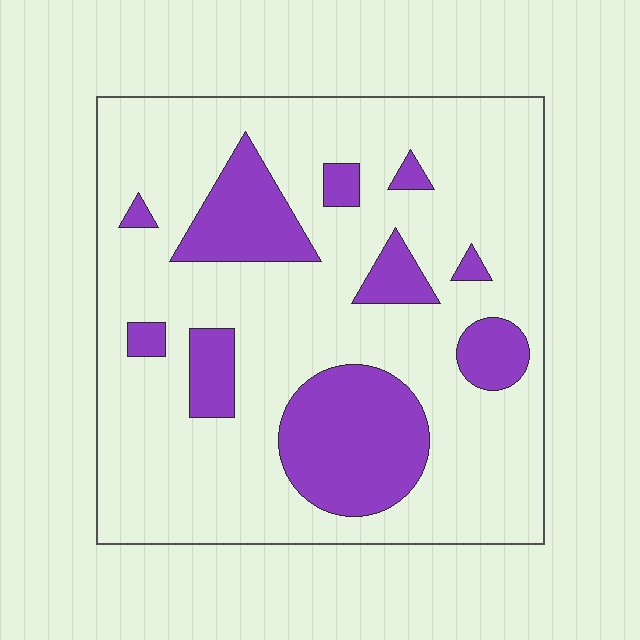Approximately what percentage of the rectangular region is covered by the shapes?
Approximately 25%.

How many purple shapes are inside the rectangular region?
10.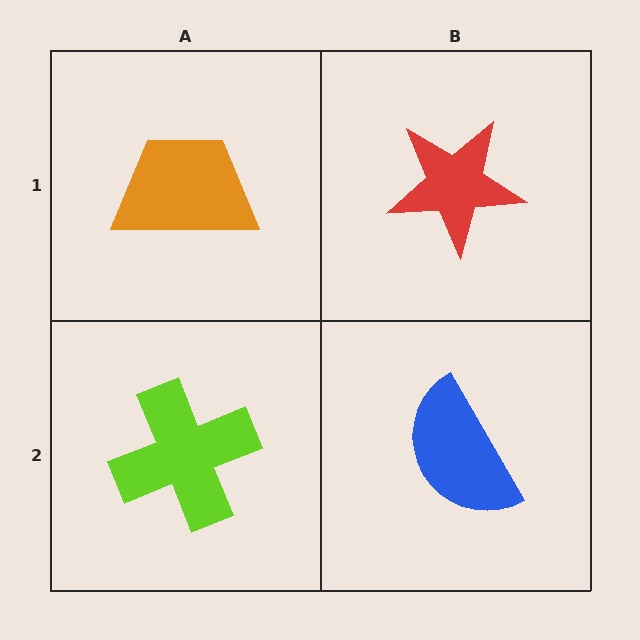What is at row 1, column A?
An orange trapezoid.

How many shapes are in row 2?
2 shapes.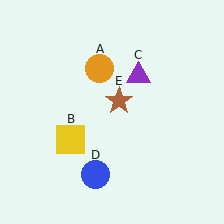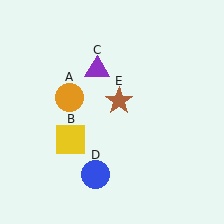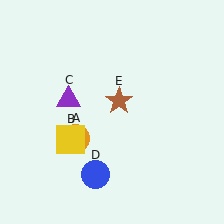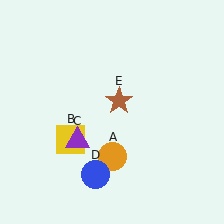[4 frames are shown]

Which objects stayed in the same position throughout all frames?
Yellow square (object B) and blue circle (object D) and brown star (object E) remained stationary.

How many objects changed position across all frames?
2 objects changed position: orange circle (object A), purple triangle (object C).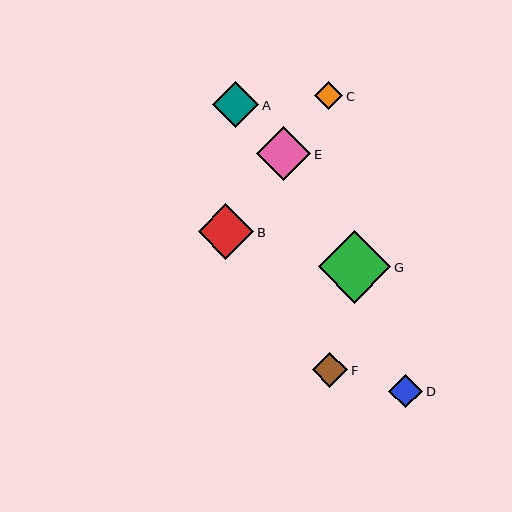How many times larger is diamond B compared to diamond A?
Diamond B is approximately 1.2 times the size of diamond A.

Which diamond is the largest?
Diamond G is the largest with a size of approximately 73 pixels.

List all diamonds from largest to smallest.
From largest to smallest: G, B, E, A, F, D, C.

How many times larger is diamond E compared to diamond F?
Diamond E is approximately 1.5 times the size of diamond F.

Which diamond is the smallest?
Diamond C is the smallest with a size of approximately 28 pixels.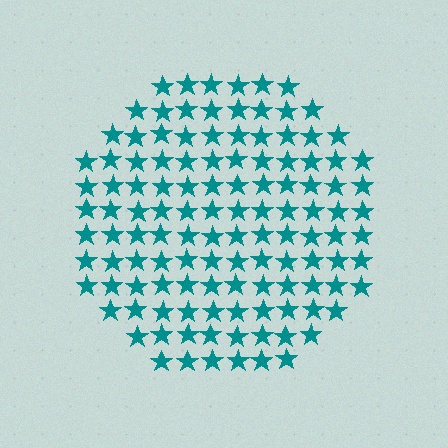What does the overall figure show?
The overall figure shows a circle.